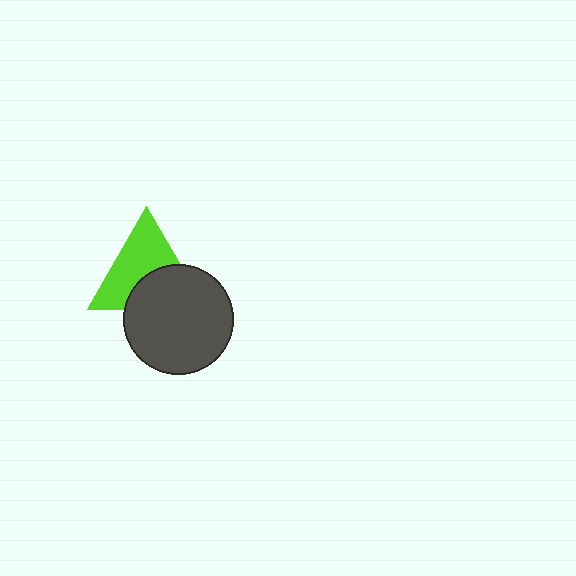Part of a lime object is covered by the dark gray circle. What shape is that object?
It is a triangle.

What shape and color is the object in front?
The object in front is a dark gray circle.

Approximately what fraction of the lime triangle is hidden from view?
Roughly 41% of the lime triangle is hidden behind the dark gray circle.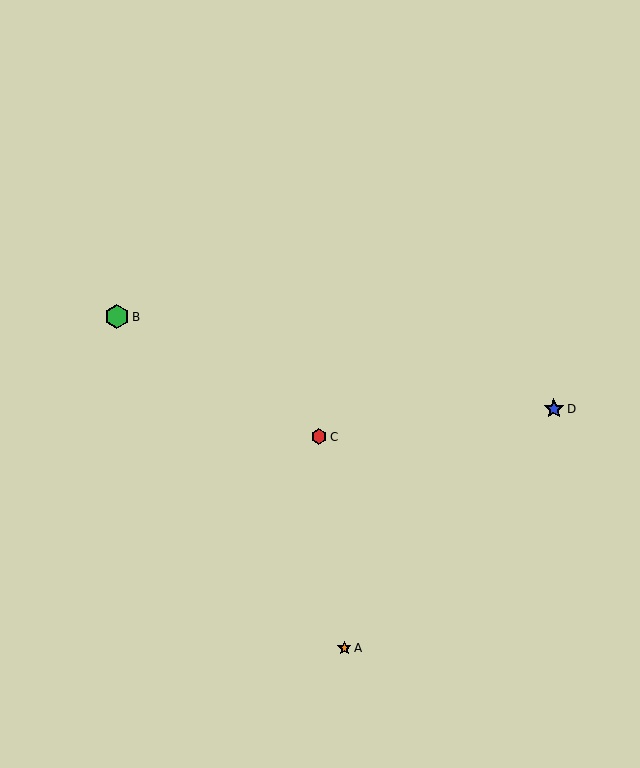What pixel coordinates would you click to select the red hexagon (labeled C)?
Click at (319, 437) to select the red hexagon C.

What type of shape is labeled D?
Shape D is a blue star.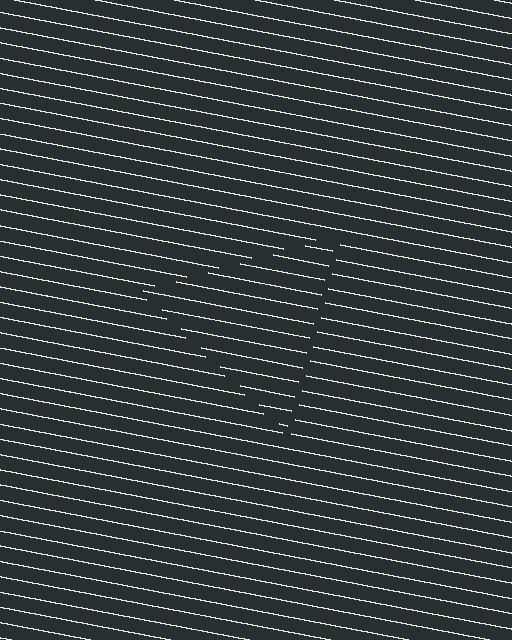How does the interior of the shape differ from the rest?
The interior of the shape contains the same grating, shifted by half a period — the contour is defined by the phase discontinuity where line-ends from the inner and outer gratings abut.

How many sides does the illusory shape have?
3 sides — the line-ends trace a triangle.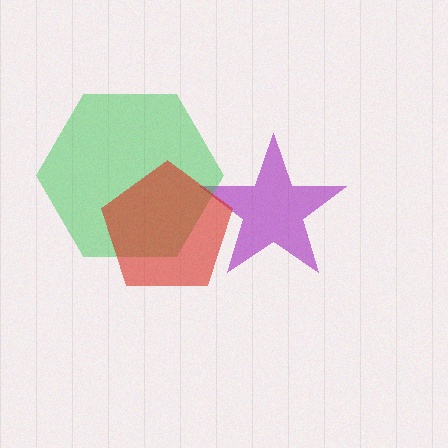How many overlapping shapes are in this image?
There are 3 overlapping shapes in the image.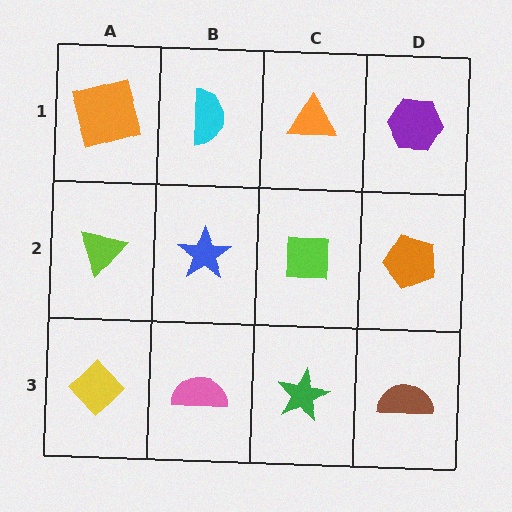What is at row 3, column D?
A brown semicircle.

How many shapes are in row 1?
4 shapes.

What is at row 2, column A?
A lime triangle.